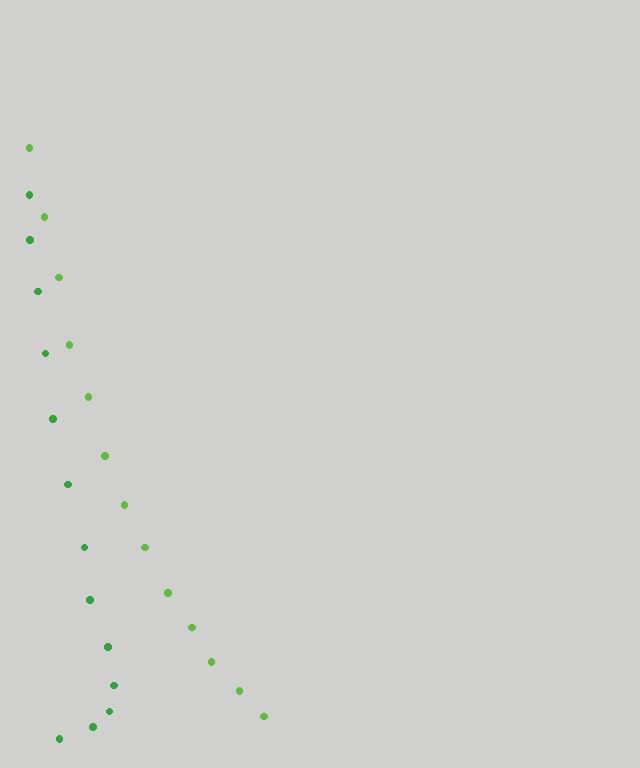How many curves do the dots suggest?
There are 2 distinct paths.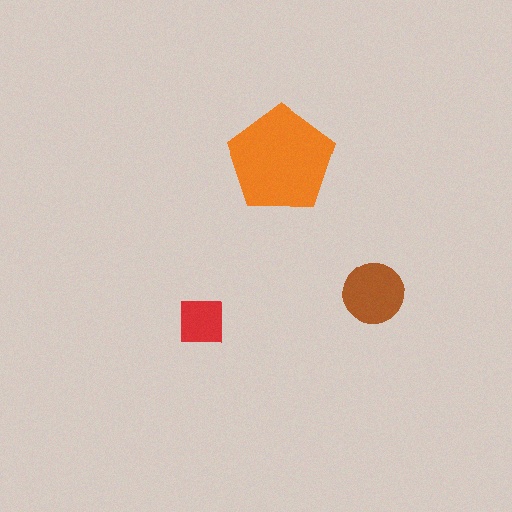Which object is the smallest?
The red square.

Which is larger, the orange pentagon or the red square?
The orange pentagon.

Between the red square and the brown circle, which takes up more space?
The brown circle.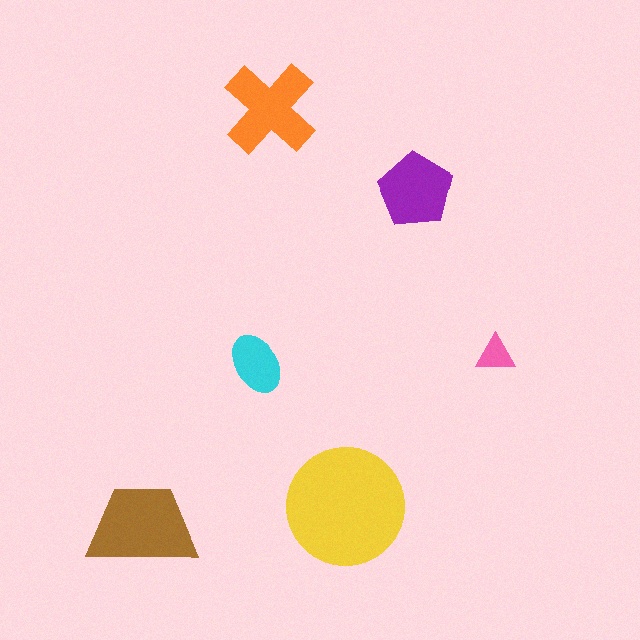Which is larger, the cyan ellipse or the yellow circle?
The yellow circle.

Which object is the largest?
The yellow circle.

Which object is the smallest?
The pink triangle.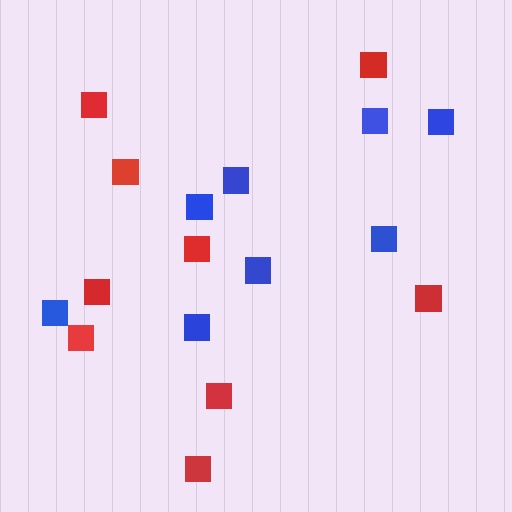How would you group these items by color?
There are 2 groups: one group of blue squares (8) and one group of red squares (9).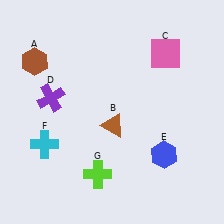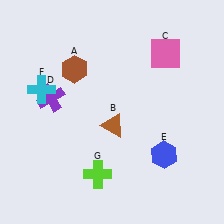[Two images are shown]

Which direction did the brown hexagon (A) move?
The brown hexagon (A) moved right.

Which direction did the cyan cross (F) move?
The cyan cross (F) moved up.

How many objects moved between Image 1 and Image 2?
2 objects moved between the two images.